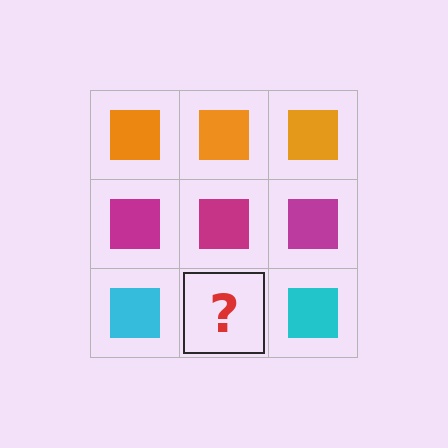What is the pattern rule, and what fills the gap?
The rule is that each row has a consistent color. The gap should be filled with a cyan square.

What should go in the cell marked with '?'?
The missing cell should contain a cyan square.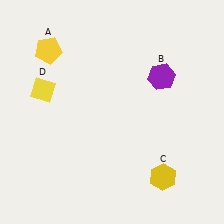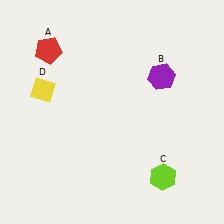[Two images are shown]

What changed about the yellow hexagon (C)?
In Image 1, C is yellow. In Image 2, it changed to lime.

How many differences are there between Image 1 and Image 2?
There are 2 differences between the two images.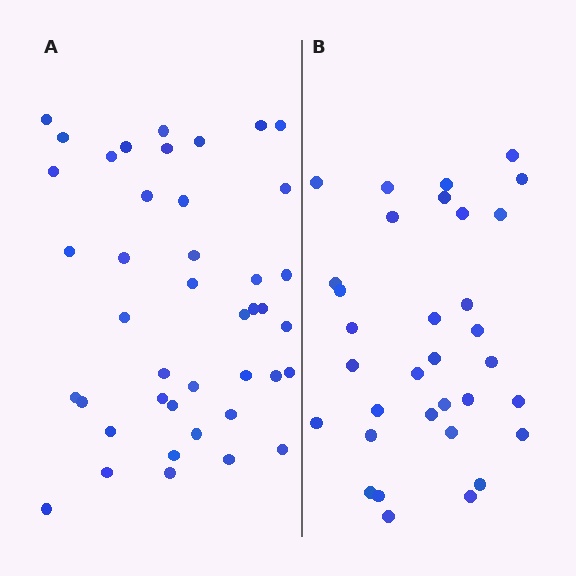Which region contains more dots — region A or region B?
Region A (the left region) has more dots.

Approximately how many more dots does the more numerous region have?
Region A has roughly 8 or so more dots than region B.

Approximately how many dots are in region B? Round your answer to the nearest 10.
About 30 dots. (The exact count is 33, which rounds to 30.)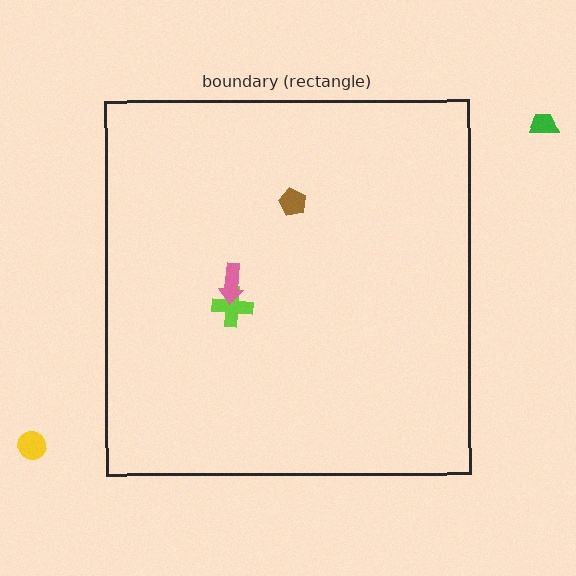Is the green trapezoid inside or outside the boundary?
Outside.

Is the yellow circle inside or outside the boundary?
Outside.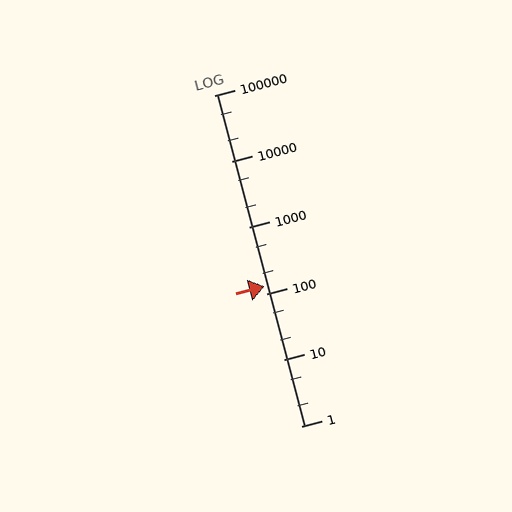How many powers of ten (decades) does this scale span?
The scale spans 5 decades, from 1 to 100000.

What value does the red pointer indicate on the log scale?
The pointer indicates approximately 130.